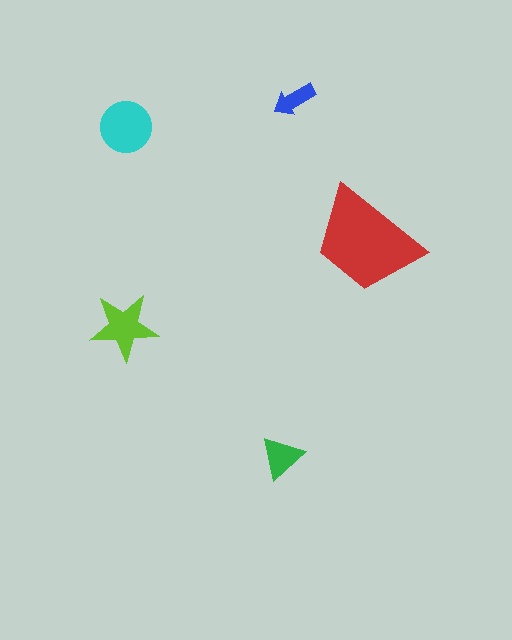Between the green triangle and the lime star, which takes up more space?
The lime star.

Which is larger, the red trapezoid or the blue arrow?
The red trapezoid.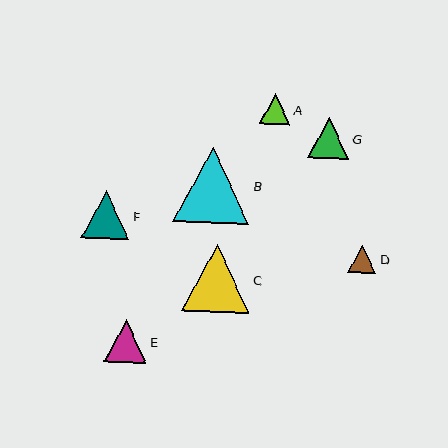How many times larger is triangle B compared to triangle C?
Triangle B is approximately 1.1 times the size of triangle C.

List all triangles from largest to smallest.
From largest to smallest: B, C, F, E, G, A, D.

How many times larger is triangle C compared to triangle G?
Triangle C is approximately 1.6 times the size of triangle G.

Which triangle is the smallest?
Triangle D is the smallest with a size of approximately 28 pixels.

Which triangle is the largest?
Triangle B is the largest with a size of approximately 76 pixels.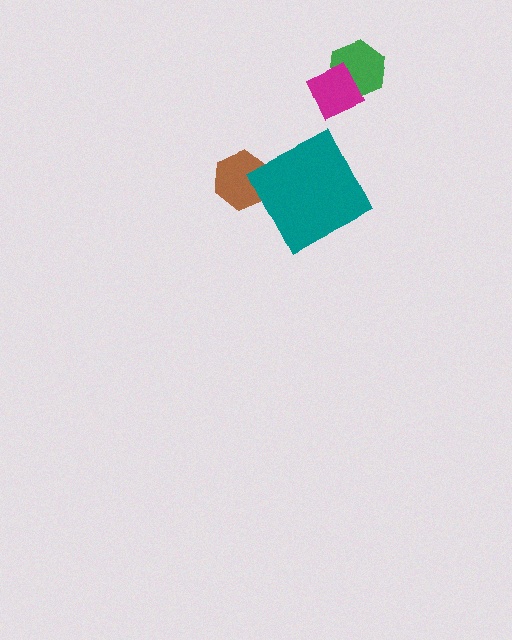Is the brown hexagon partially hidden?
Yes, it is partially covered by another shape.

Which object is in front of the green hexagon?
The magenta diamond is in front of the green hexagon.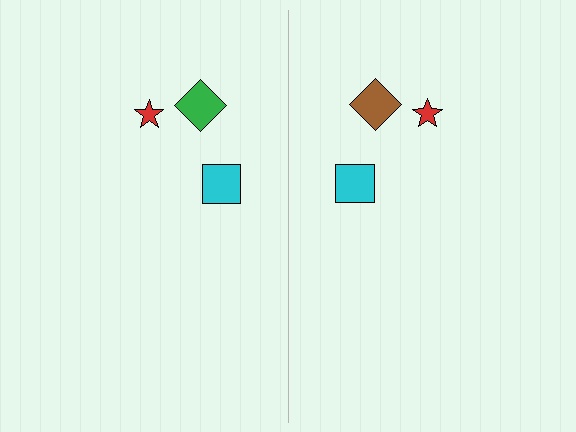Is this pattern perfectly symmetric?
No, the pattern is not perfectly symmetric. The brown diamond on the right side breaks the symmetry — its mirror counterpart is green.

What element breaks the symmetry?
The brown diamond on the right side breaks the symmetry — its mirror counterpart is green.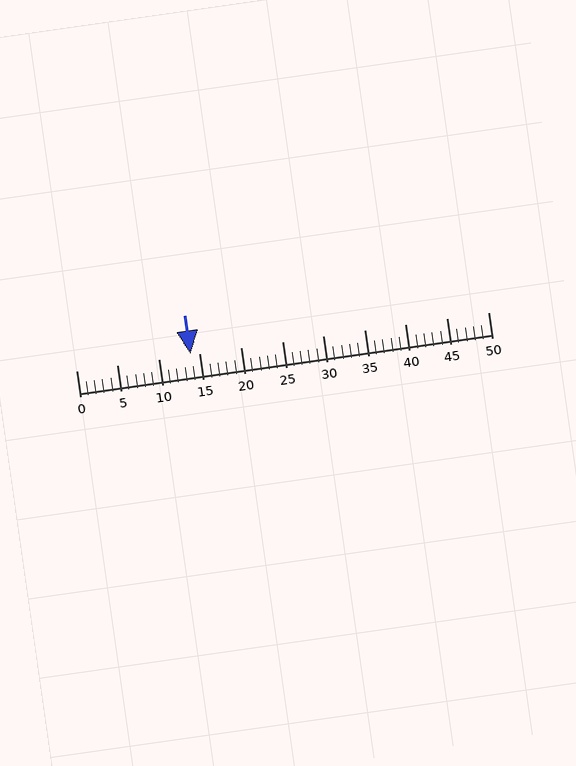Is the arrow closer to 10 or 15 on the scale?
The arrow is closer to 15.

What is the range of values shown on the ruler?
The ruler shows values from 0 to 50.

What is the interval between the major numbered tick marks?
The major tick marks are spaced 5 units apart.